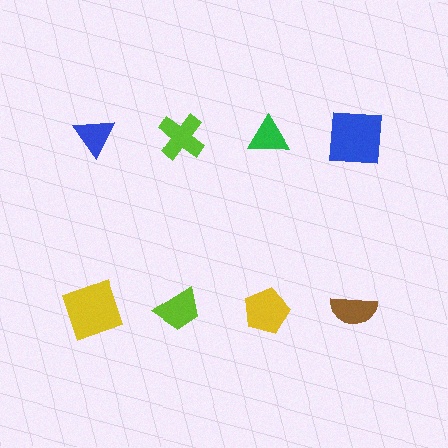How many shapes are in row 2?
4 shapes.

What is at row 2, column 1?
A yellow square.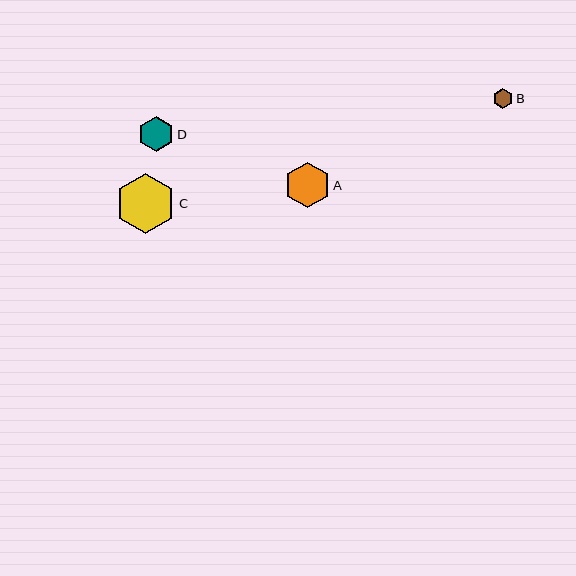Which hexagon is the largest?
Hexagon C is the largest with a size of approximately 60 pixels.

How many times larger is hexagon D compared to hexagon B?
Hexagon D is approximately 1.8 times the size of hexagon B.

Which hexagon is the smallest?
Hexagon B is the smallest with a size of approximately 20 pixels.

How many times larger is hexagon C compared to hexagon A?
Hexagon C is approximately 1.3 times the size of hexagon A.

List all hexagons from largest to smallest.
From largest to smallest: C, A, D, B.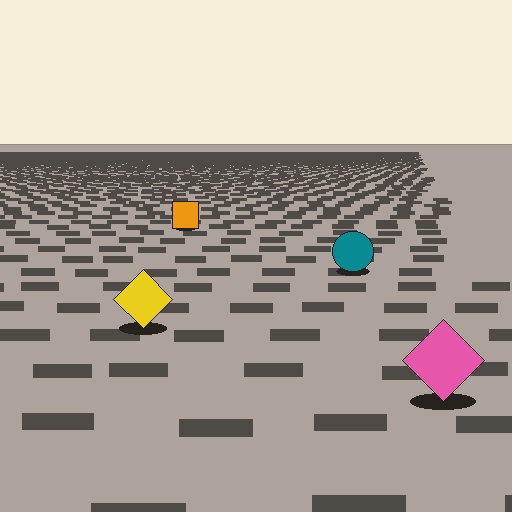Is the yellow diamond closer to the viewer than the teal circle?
Yes. The yellow diamond is closer — you can tell from the texture gradient: the ground texture is coarser near it.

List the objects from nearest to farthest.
From nearest to farthest: the pink diamond, the yellow diamond, the teal circle, the orange square.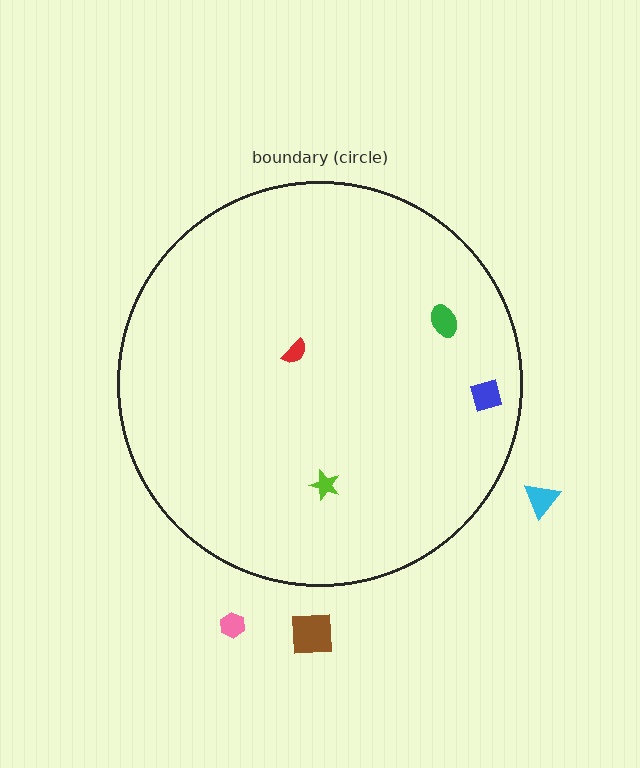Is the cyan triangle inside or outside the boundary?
Outside.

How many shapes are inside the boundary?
4 inside, 3 outside.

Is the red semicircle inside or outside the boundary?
Inside.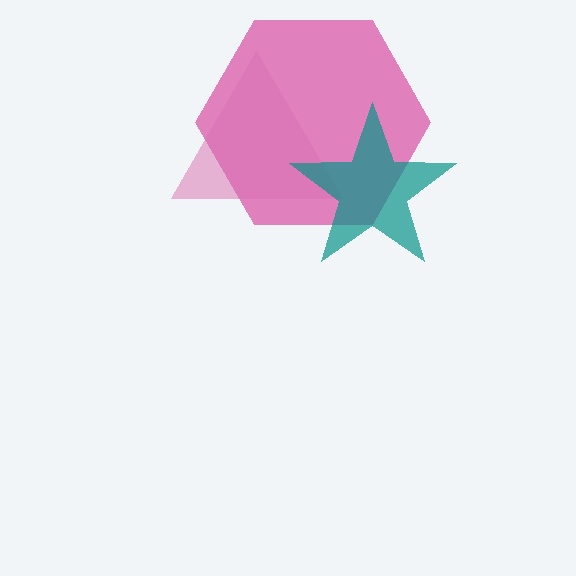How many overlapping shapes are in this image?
There are 3 overlapping shapes in the image.